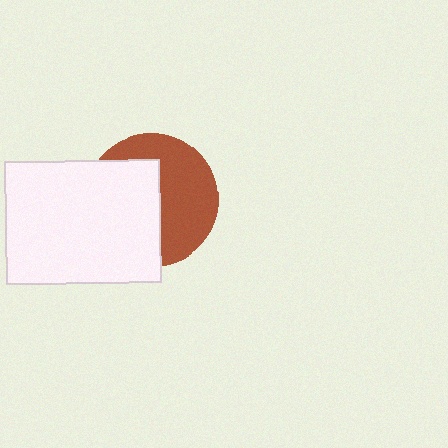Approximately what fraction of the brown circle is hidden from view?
Roughly 51% of the brown circle is hidden behind the white rectangle.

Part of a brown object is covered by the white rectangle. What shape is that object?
It is a circle.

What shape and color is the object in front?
The object in front is a white rectangle.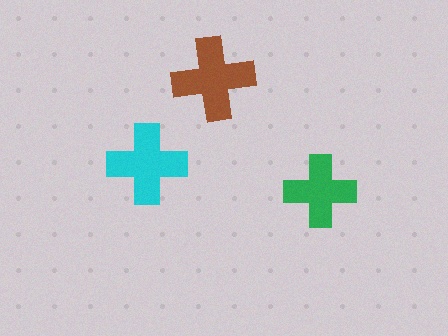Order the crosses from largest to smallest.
the brown one, the cyan one, the green one.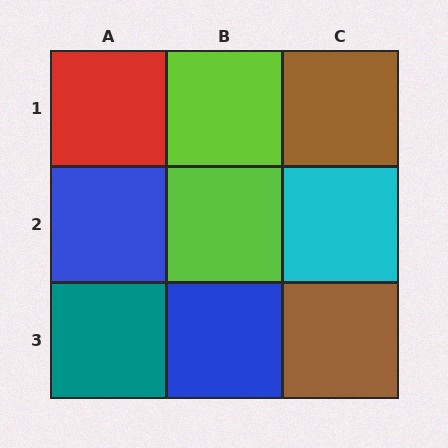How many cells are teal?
1 cell is teal.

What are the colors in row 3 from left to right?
Teal, blue, brown.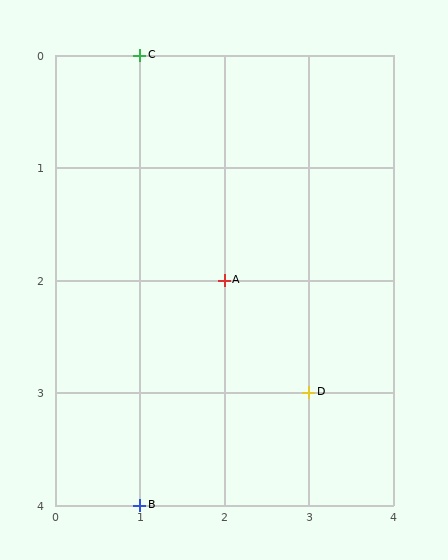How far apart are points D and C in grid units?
Points D and C are 2 columns and 3 rows apart (about 3.6 grid units diagonally).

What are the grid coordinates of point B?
Point B is at grid coordinates (1, 4).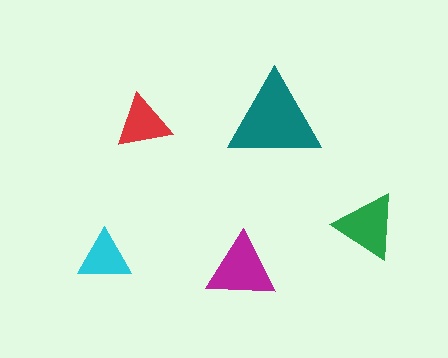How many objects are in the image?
There are 5 objects in the image.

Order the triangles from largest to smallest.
the teal one, the magenta one, the green one, the red one, the cyan one.